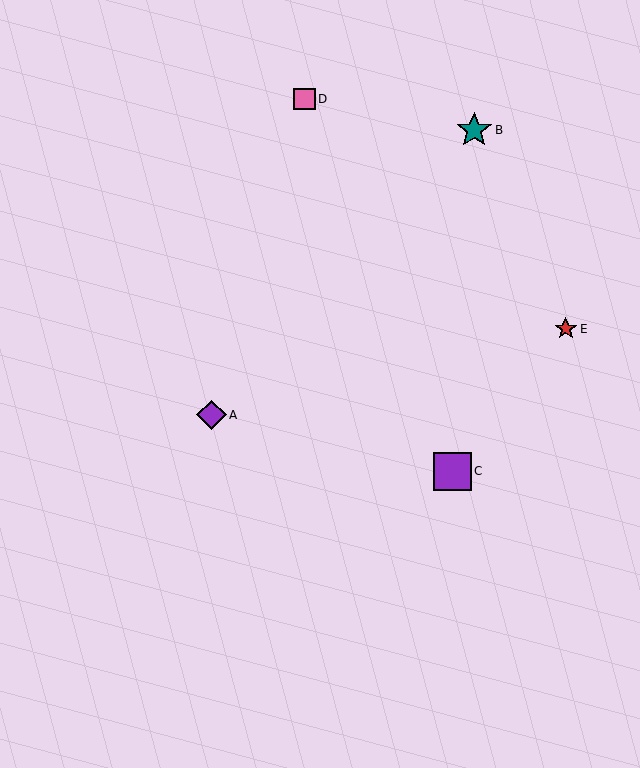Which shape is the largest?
The purple square (labeled C) is the largest.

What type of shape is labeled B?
Shape B is a teal star.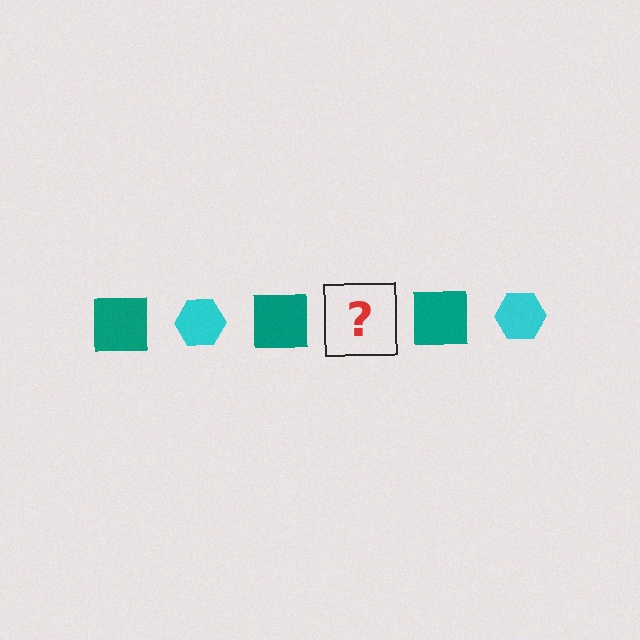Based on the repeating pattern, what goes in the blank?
The blank should be a cyan hexagon.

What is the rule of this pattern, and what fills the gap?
The rule is that the pattern alternates between teal square and cyan hexagon. The gap should be filled with a cyan hexagon.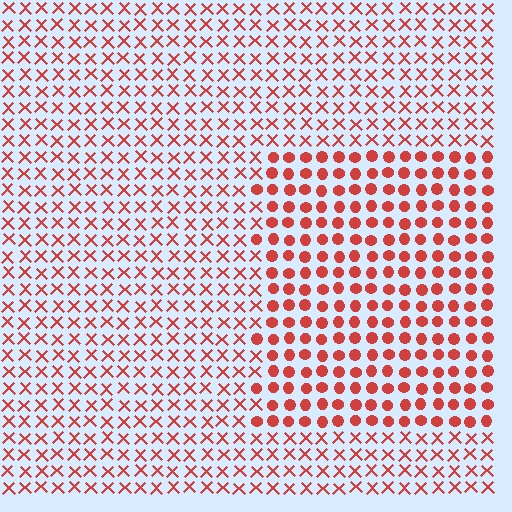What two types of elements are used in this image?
The image uses circles inside the rectangle region and X marks outside it.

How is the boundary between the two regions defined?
The boundary is defined by a change in element shape: circles inside vs. X marks outside. All elements share the same color and spacing.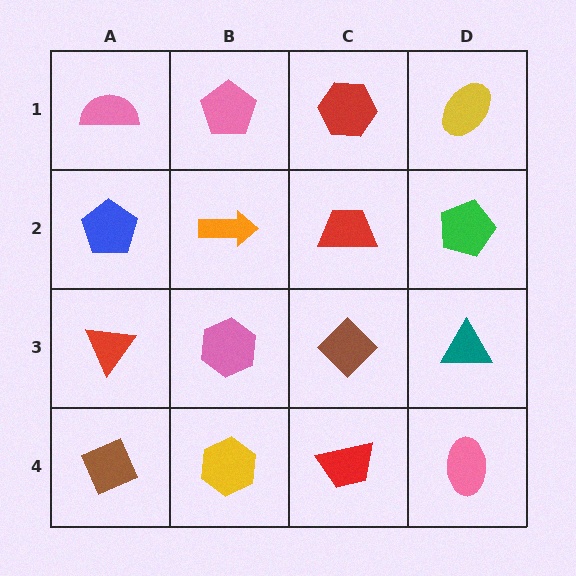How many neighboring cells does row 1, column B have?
3.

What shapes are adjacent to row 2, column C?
A red hexagon (row 1, column C), a brown diamond (row 3, column C), an orange arrow (row 2, column B), a green pentagon (row 2, column D).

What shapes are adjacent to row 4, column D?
A teal triangle (row 3, column D), a red trapezoid (row 4, column C).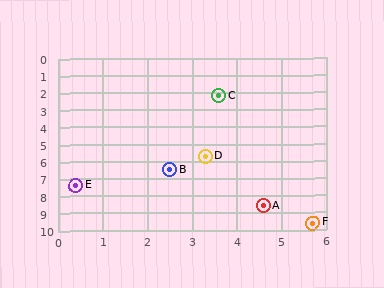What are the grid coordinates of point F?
Point F is at approximately (5.7, 9.6).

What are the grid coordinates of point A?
Point A is at approximately (4.6, 8.6).